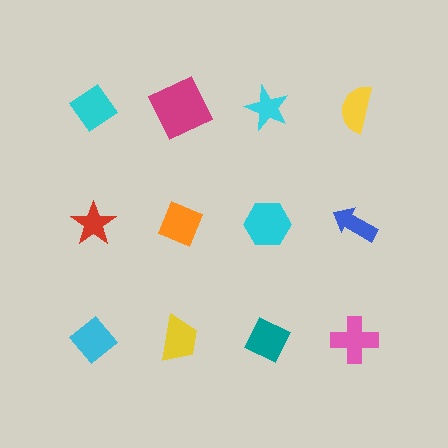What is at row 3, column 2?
A yellow trapezoid.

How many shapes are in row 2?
4 shapes.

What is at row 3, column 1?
A cyan diamond.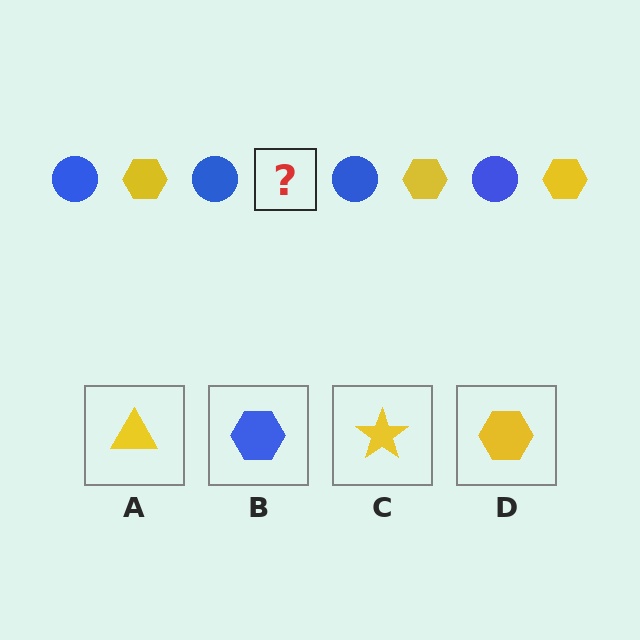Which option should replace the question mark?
Option D.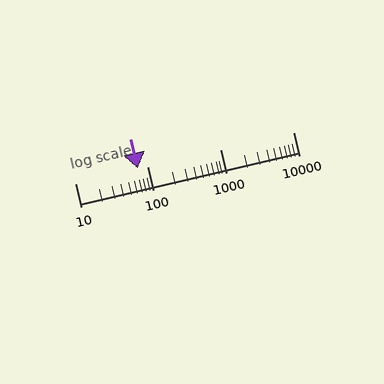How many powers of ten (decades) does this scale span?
The scale spans 3 decades, from 10 to 10000.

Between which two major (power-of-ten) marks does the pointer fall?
The pointer is between 10 and 100.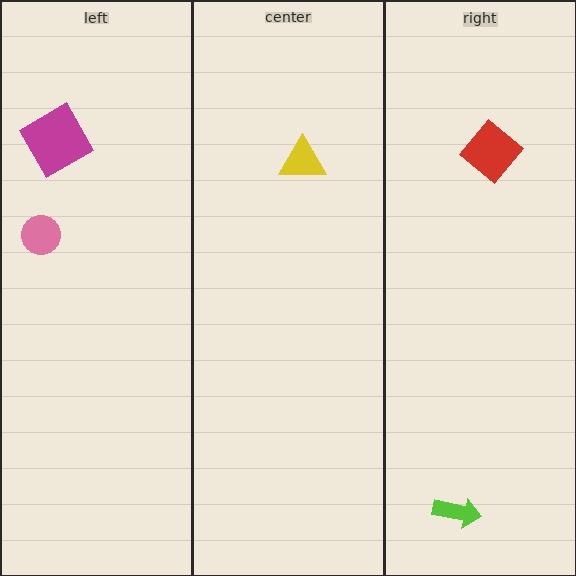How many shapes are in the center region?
1.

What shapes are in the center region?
The yellow triangle.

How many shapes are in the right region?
2.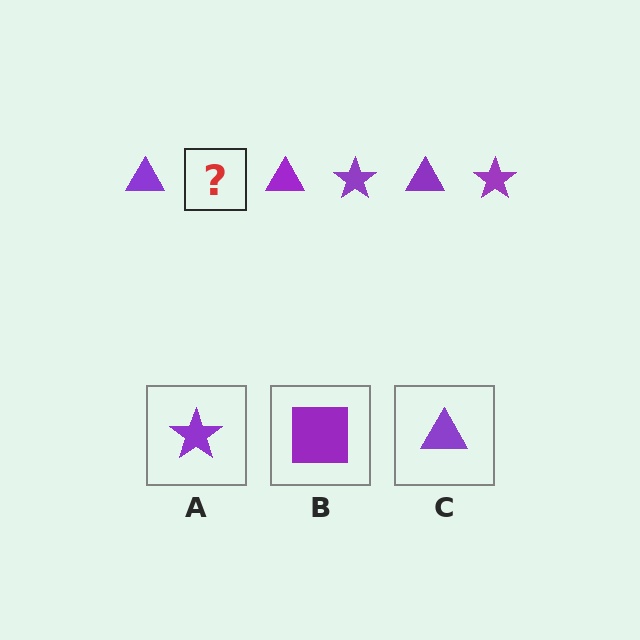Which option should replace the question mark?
Option A.